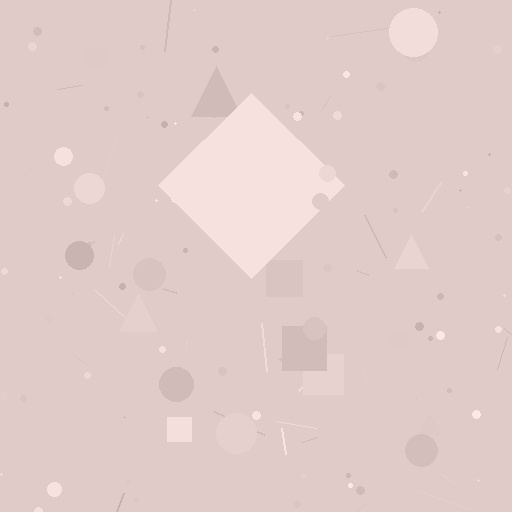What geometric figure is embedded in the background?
A diamond is embedded in the background.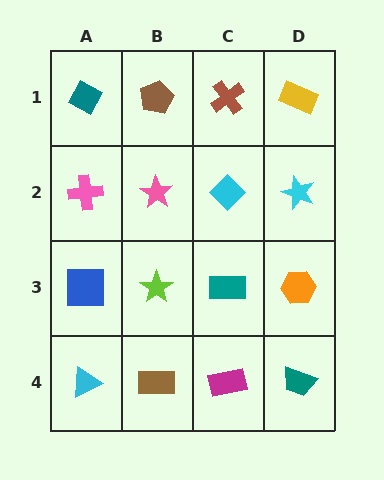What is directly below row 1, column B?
A pink star.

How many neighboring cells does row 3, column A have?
3.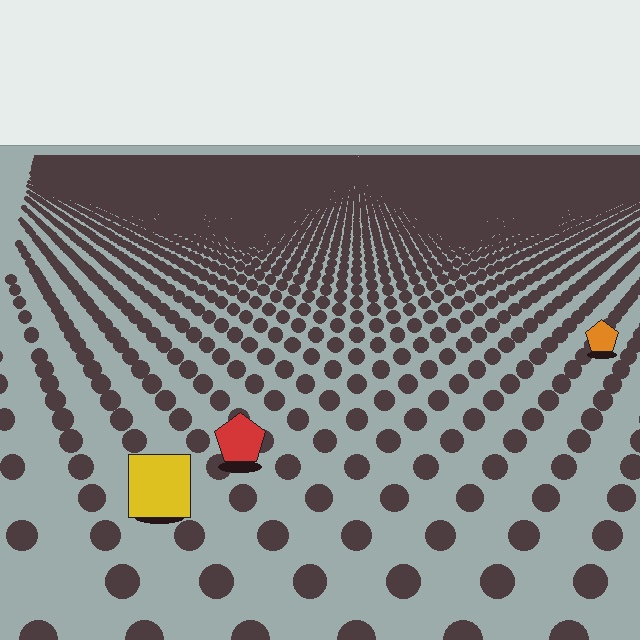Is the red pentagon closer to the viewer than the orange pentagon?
Yes. The red pentagon is closer — you can tell from the texture gradient: the ground texture is coarser near it.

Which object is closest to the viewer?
The yellow square is closest. The texture marks near it are larger and more spread out.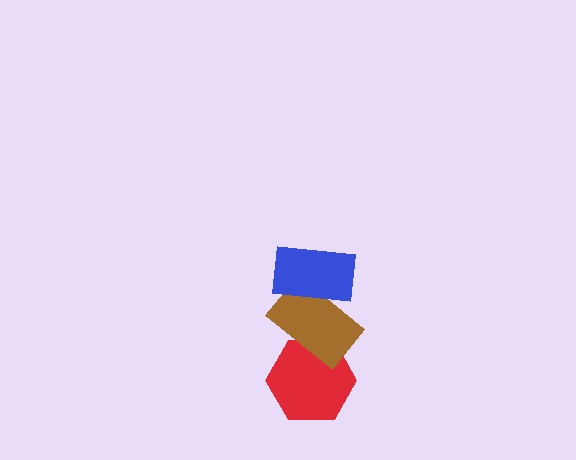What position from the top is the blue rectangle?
The blue rectangle is 1st from the top.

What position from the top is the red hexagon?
The red hexagon is 3rd from the top.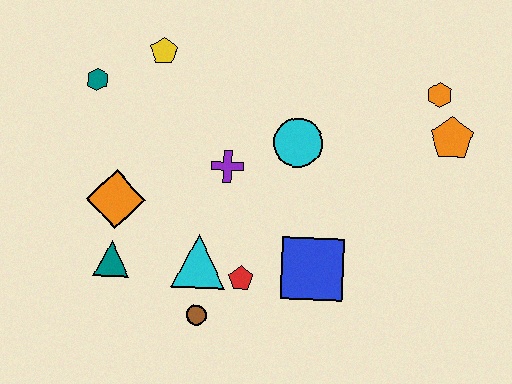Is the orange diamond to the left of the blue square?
Yes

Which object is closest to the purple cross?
The cyan circle is closest to the purple cross.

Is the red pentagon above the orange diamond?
No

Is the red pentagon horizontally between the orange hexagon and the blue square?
No